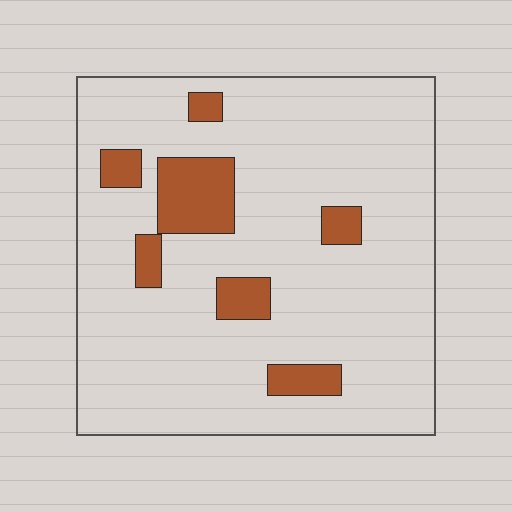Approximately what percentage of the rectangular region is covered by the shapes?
Approximately 15%.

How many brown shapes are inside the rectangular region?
7.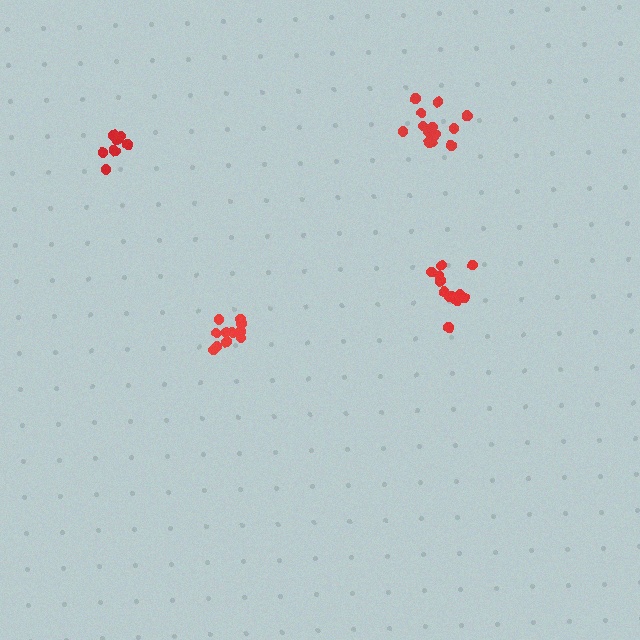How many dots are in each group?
Group 1: 11 dots, Group 2: 10 dots, Group 3: 14 dots, Group 4: 12 dots (47 total).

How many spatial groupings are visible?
There are 4 spatial groupings.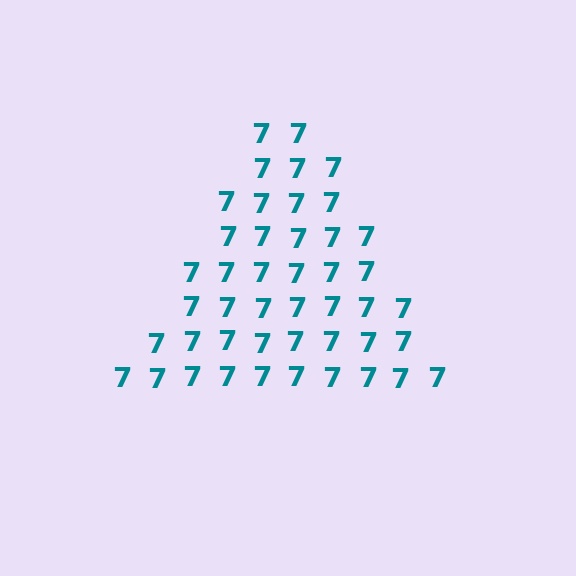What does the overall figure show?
The overall figure shows a triangle.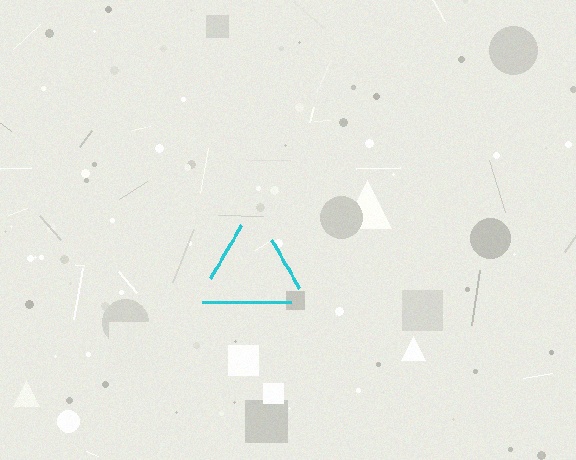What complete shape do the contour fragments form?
The contour fragments form a triangle.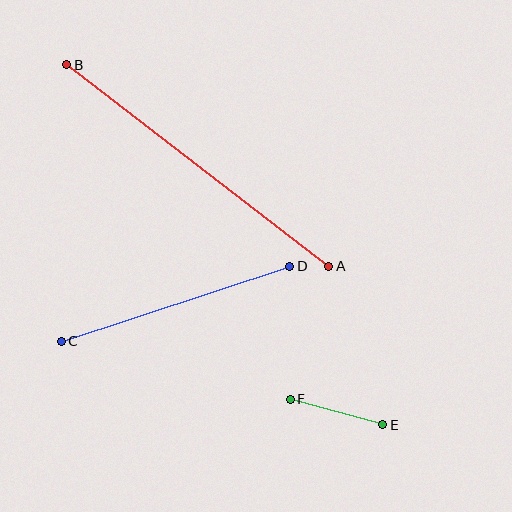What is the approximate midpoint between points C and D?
The midpoint is at approximately (176, 304) pixels.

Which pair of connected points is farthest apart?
Points A and B are farthest apart.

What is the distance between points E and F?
The distance is approximately 96 pixels.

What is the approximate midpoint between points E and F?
The midpoint is at approximately (337, 412) pixels.